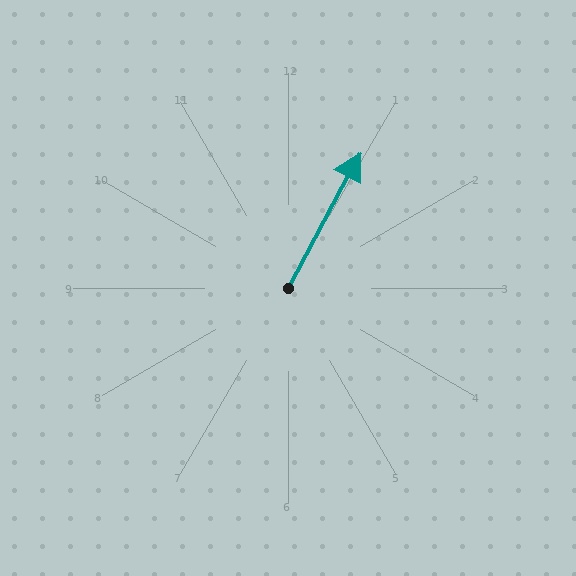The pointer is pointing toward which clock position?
Roughly 1 o'clock.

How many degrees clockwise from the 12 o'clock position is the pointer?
Approximately 28 degrees.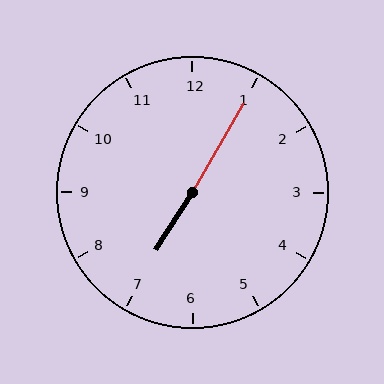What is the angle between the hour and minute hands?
Approximately 178 degrees.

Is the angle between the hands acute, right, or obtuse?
It is obtuse.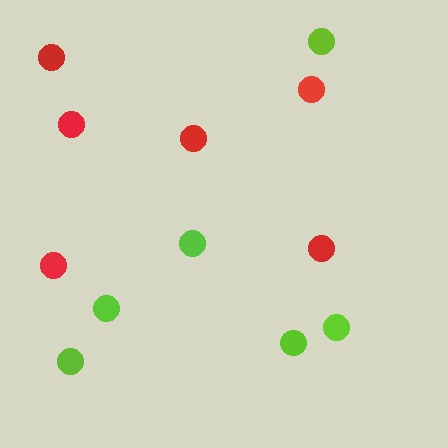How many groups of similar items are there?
There are 2 groups: one group of red circles (6) and one group of lime circles (6).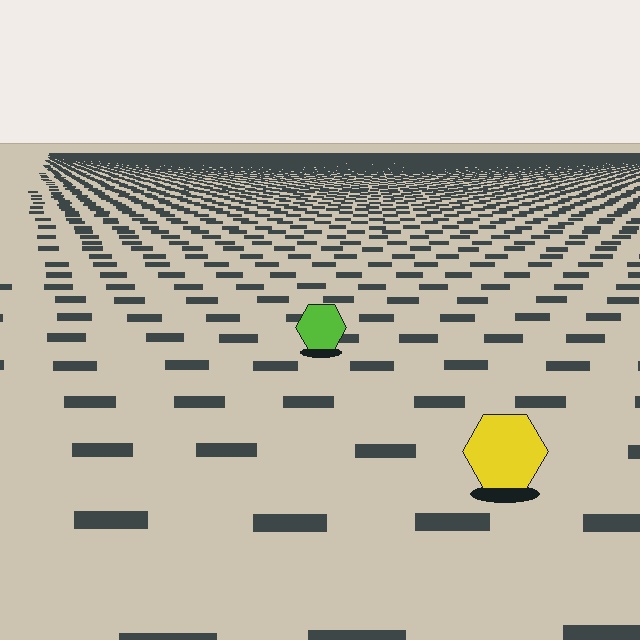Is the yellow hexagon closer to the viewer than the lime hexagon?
Yes. The yellow hexagon is closer — you can tell from the texture gradient: the ground texture is coarser near it.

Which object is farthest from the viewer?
The lime hexagon is farthest from the viewer. It appears smaller and the ground texture around it is denser.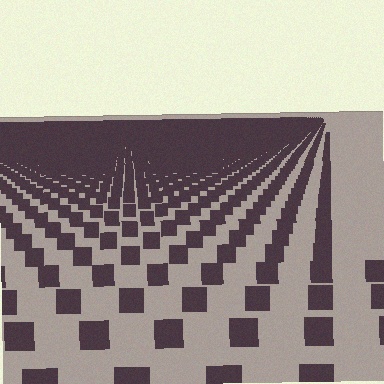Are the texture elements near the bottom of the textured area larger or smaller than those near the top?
Larger. Near the bottom, elements are closer to the viewer and appear at a bigger on-screen size.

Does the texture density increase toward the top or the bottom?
Density increases toward the top.